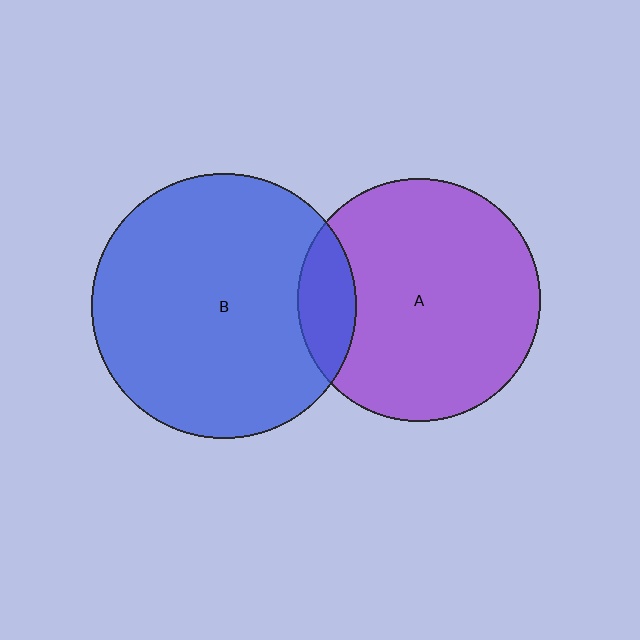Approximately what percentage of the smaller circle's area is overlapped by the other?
Approximately 15%.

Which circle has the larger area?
Circle B (blue).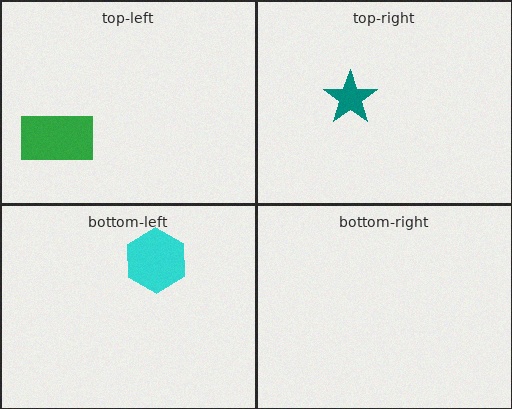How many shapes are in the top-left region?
1.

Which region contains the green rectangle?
The top-left region.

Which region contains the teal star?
The top-right region.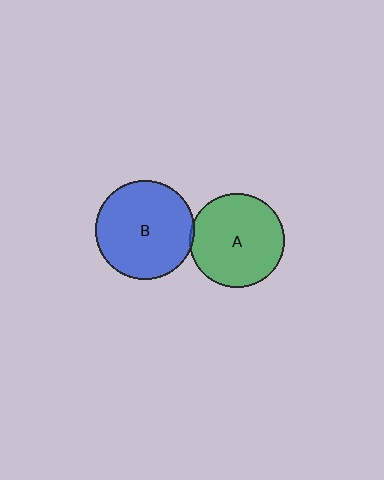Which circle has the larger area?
Circle B (blue).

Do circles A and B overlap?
Yes.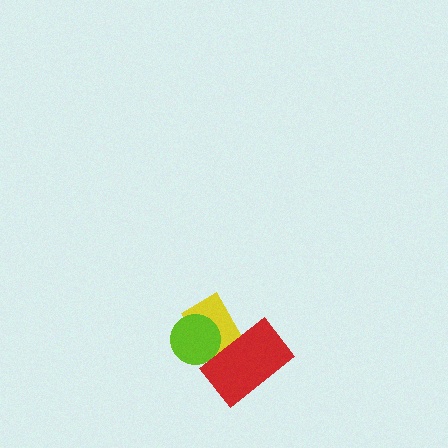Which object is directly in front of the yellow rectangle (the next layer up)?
The lime circle is directly in front of the yellow rectangle.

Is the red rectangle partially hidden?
No, no other shape covers it.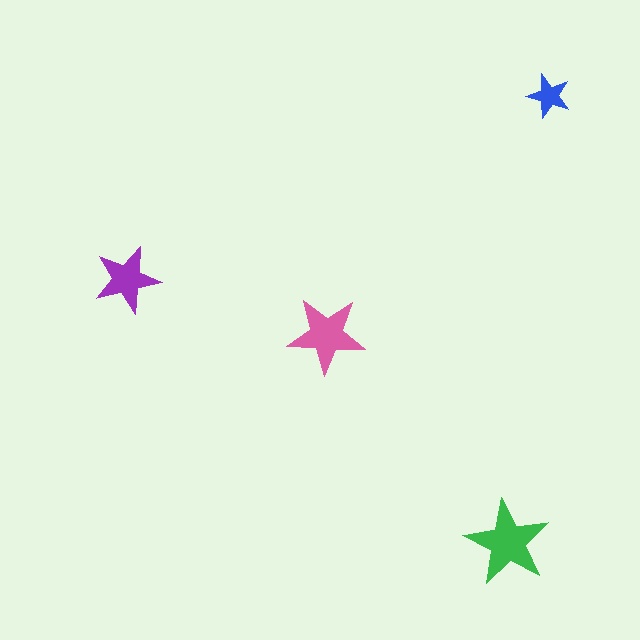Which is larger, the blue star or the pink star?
The pink one.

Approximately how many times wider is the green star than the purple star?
About 1.5 times wider.